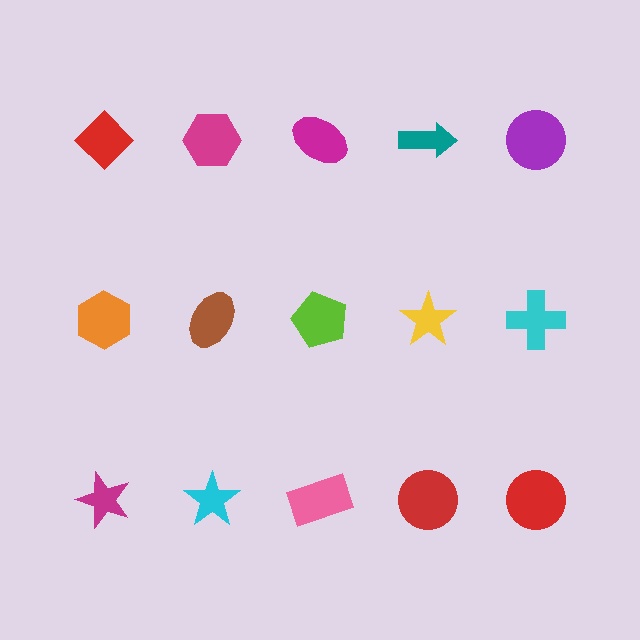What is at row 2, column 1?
An orange hexagon.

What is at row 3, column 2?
A cyan star.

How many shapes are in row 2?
5 shapes.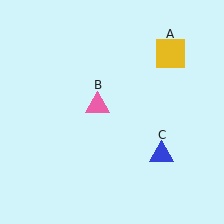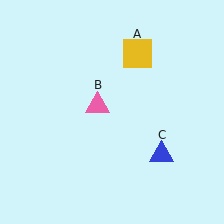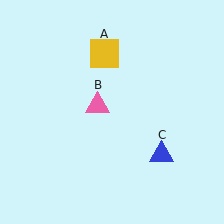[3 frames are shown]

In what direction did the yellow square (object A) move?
The yellow square (object A) moved left.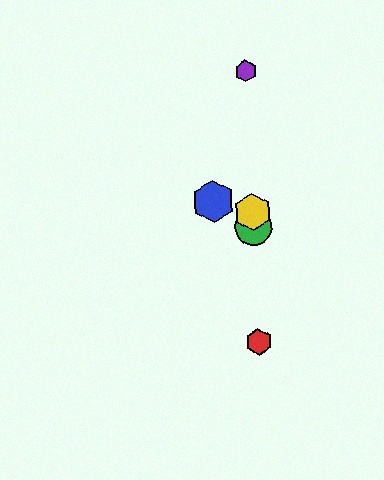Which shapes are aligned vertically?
The red hexagon, the green circle, the yellow hexagon, the purple hexagon are aligned vertically.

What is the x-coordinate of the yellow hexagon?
The yellow hexagon is at x≈253.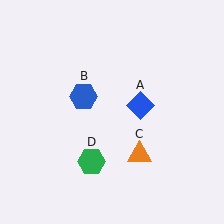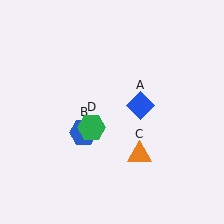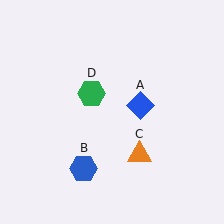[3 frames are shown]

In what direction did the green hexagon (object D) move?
The green hexagon (object D) moved up.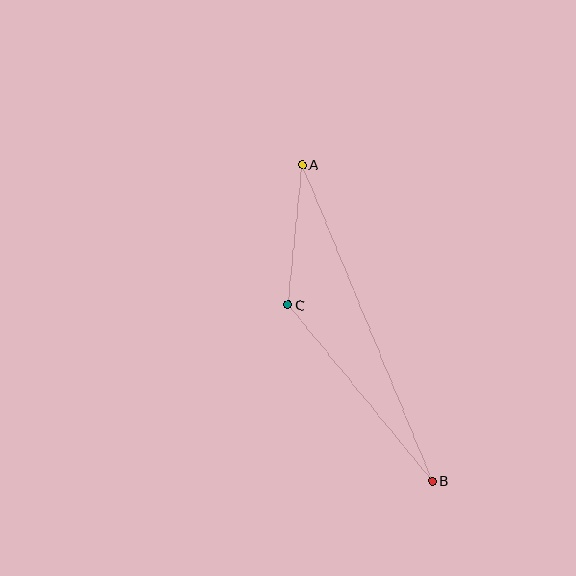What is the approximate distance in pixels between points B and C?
The distance between B and C is approximately 227 pixels.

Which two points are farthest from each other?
Points A and B are farthest from each other.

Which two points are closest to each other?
Points A and C are closest to each other.